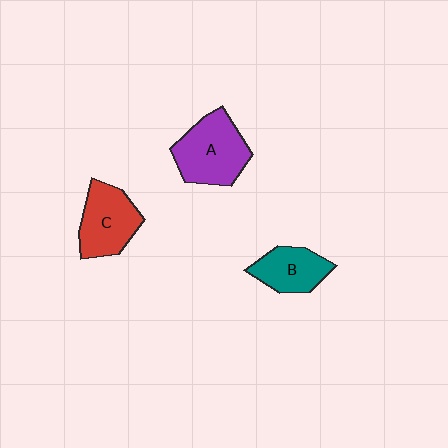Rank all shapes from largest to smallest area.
From largest to smallest: A (purple), C (red), B (teal).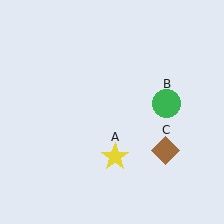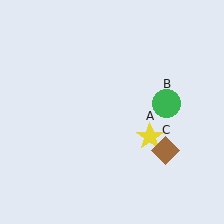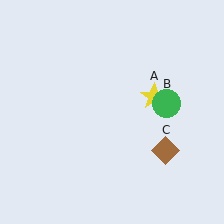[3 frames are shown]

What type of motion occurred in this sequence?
The yellow star (object A) rotated counterclockwise around the center of the scene.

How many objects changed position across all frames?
1 object changed position: yellow star (object A).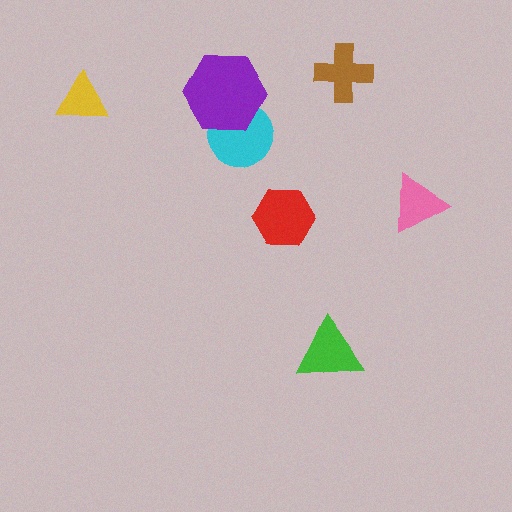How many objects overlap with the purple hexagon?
1 object overlaps with the purple hexagon.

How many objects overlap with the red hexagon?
0 objects overlap with the red hexagon.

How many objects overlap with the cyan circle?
1 object overlaps with the cyan circle.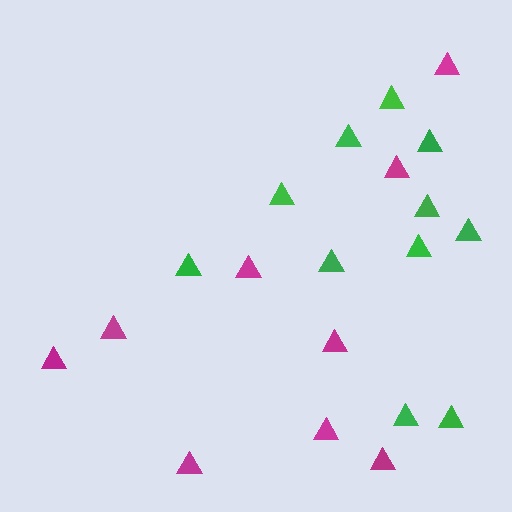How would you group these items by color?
There are 2 groups: one group of magenta triangles (9) and one group of green triangles (11).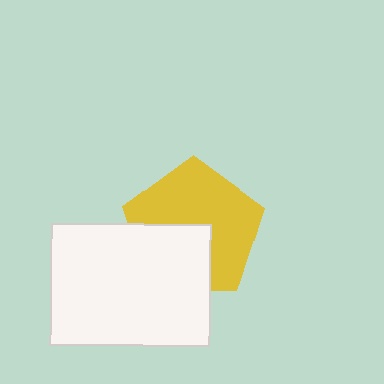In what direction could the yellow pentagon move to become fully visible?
The yellow pentagon could move up. That would shift it out from behind the white rectangle entirely.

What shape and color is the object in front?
The object in front is a white rectangle.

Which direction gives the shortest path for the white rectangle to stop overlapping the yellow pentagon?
Moving down gives the shortest separation.